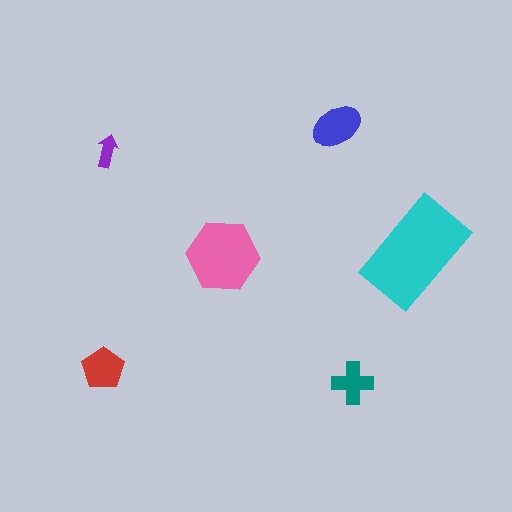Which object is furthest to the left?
The red pentagon is leftmost.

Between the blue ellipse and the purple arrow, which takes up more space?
The blue ellipse.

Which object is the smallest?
The purple arrow.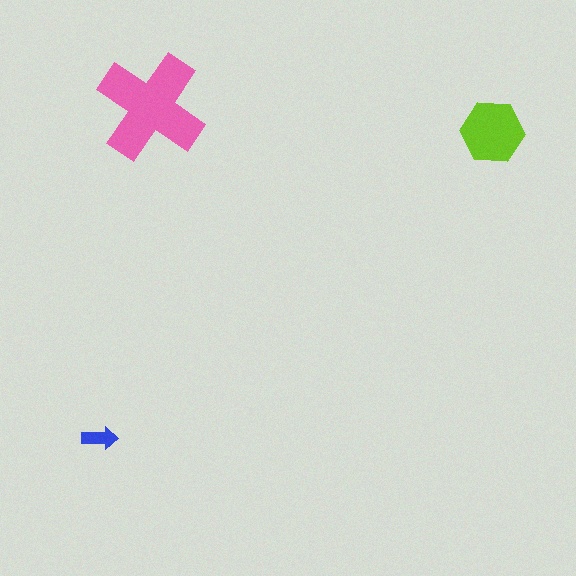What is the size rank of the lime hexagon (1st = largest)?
2nd.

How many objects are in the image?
There are 3 objects in the image.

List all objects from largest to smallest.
The pink cross, the lime hexagon, the blue arrow.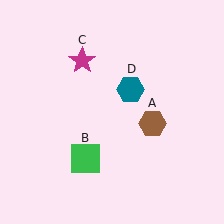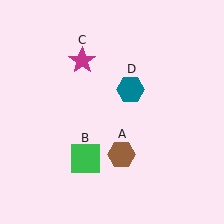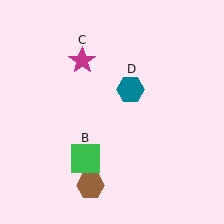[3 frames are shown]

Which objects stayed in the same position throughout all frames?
Green square (object B) and magenta star (object C) and teal hexagon (object D) remained stationary.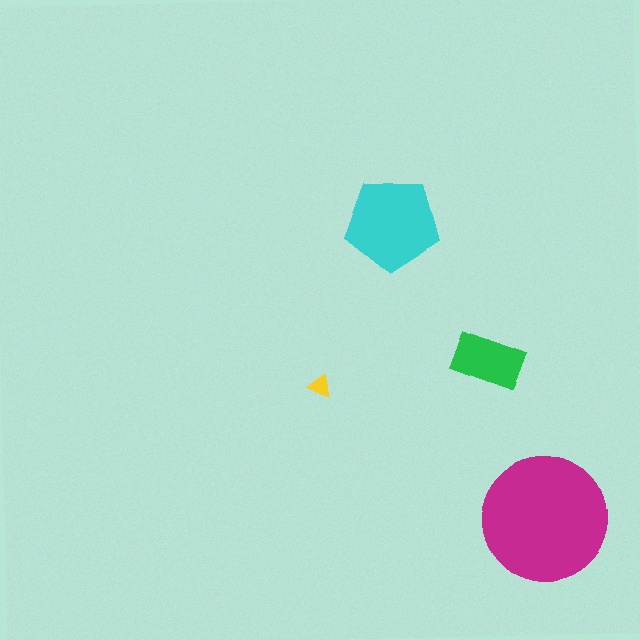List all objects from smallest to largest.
The yellow triangle, the green rectangle, the cyan pentagon, the magenta circle.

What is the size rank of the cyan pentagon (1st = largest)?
2nd.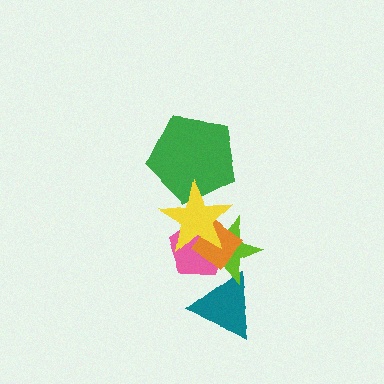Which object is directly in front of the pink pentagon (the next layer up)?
The orange diamond is directly in front of the pink pentagon.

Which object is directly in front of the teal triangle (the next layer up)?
The lime star is directly in front of the teal triangle.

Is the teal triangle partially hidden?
Yes, it is partially covered by another shape.